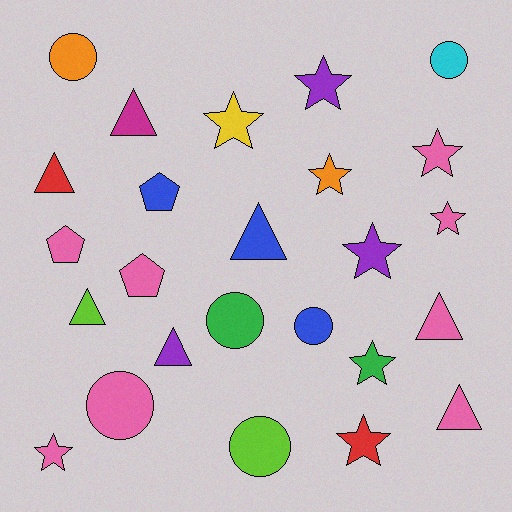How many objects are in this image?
There are 25 objects.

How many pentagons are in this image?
There are 3 pentagons.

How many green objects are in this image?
There are 2 green objects.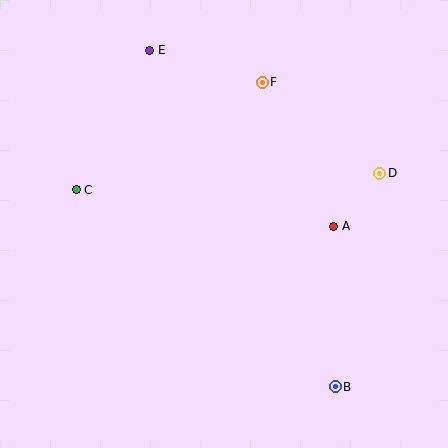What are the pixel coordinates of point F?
Point F is at (262, 82).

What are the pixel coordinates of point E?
Point E is at (150, 50).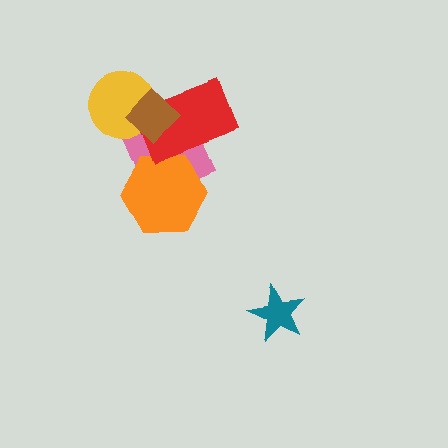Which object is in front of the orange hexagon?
The red rectangle is in front of the orange hexagon.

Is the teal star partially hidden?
No, no other shape covers it.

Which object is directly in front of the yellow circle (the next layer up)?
The red rectangle is directly in front of the yellow circle.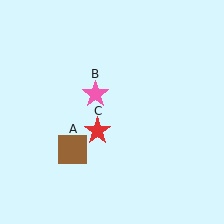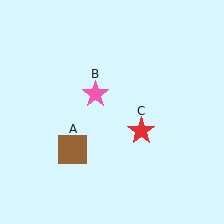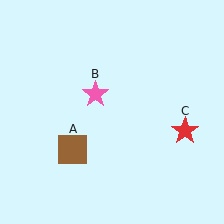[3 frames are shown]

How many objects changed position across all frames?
1 object changed position: red star (object C).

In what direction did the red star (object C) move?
The red star (object C) moved right.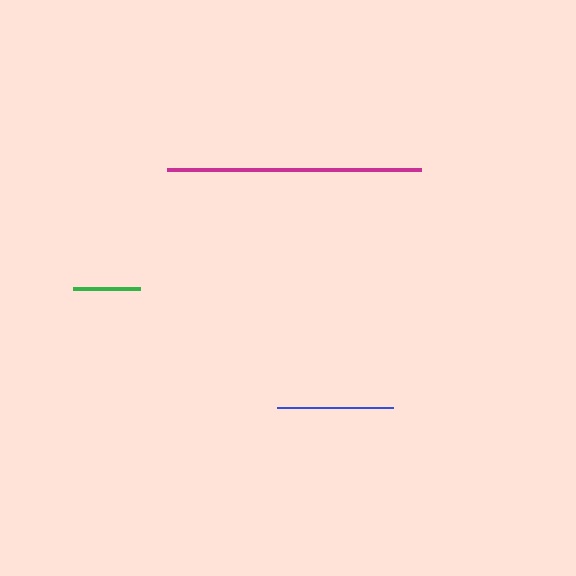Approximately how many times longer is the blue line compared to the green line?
The blue line is approximately 1.7 times the length of the green line.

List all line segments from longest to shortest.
From longest to shortest: magenta, blue, green.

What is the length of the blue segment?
The blue segment is approximately 116 pixels long.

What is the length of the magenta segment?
The magenta segment is approximately 253 pixels long.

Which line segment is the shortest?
The green line is the shortest at approximately 67 pixels.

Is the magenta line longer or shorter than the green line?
The magenta line is longer than the green line.